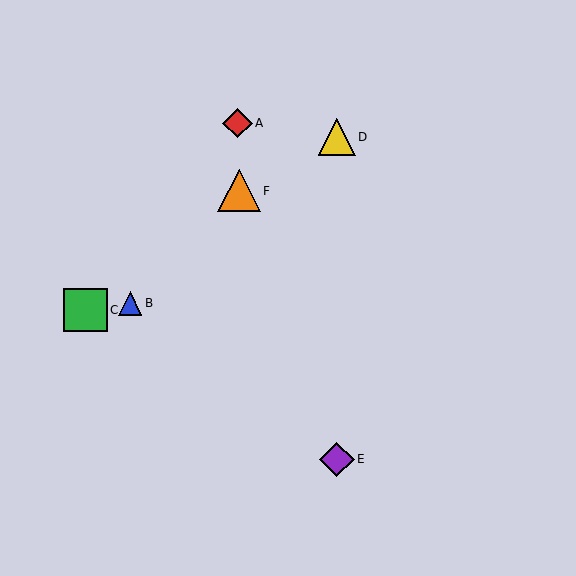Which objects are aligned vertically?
Objects D, E are aligned vertically.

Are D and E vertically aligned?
Yes, both are at x≈337.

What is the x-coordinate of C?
Object C is at x≈85.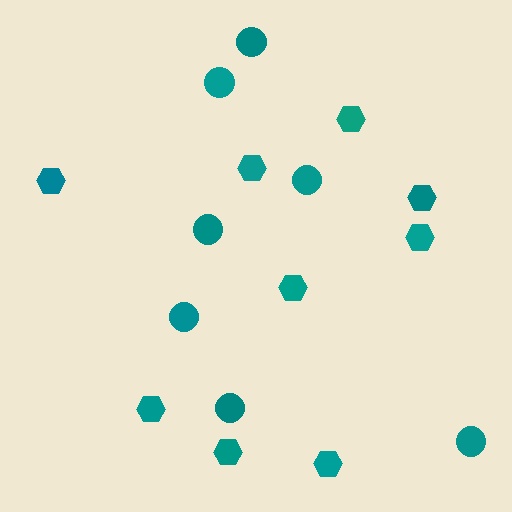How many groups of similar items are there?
There are 2 groups: one group of circles (7) and one group of hexagons (9).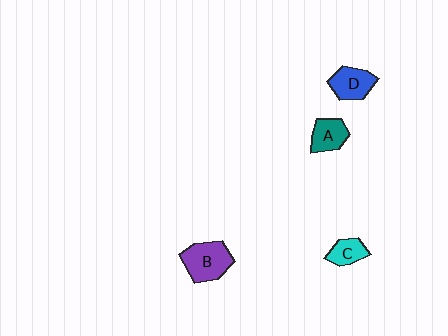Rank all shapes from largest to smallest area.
From largest to smallest: B (purple), D (blue), A (teal), C (cyan).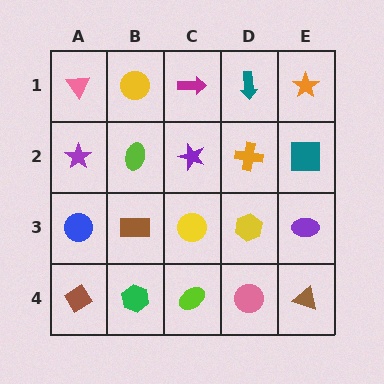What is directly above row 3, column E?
A teal square.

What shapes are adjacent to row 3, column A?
A purple star (row 2, column A), a brown diamond (row 4, column A), a brown rectangle (row 3, column B).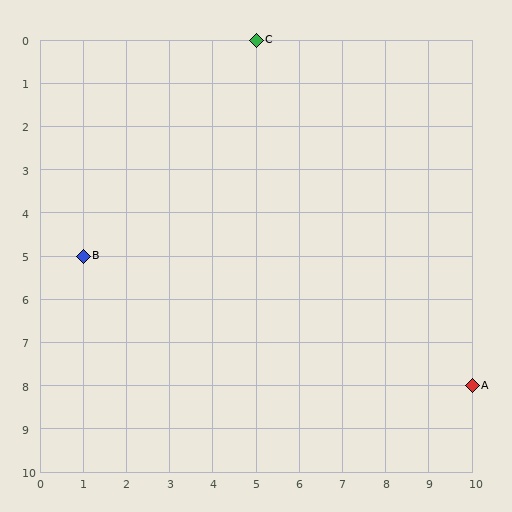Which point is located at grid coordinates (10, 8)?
Point A is at (10, 8).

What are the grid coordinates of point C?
Point C is at grid coordinates (5, 0).